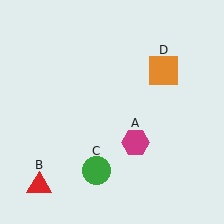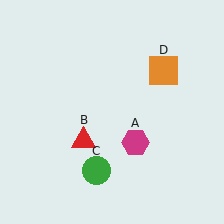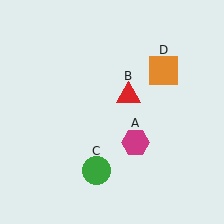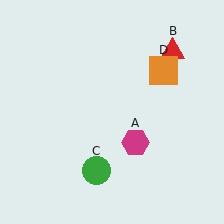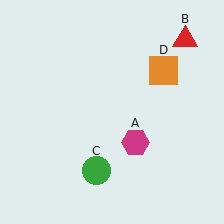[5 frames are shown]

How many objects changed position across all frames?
1 object changed position: red triangle (object B).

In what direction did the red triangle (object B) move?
The red triangle (object B) moved up and to the right.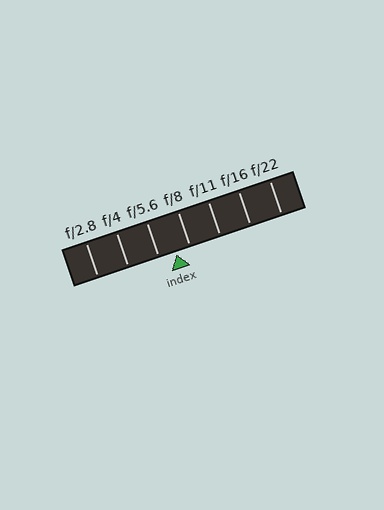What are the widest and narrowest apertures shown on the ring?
The widest aperture shown is f/2.8 and the narrowest is f/22.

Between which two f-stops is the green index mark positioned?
The index mark is between f/5.6 and f/8.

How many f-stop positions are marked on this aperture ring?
There are 7 f-stop positions marked.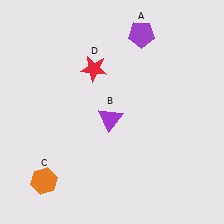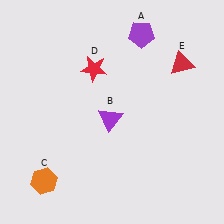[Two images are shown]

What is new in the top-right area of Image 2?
A red triangle (E) was added in the top-right area of Image 2.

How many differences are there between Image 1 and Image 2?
There is 1 difference between the two images.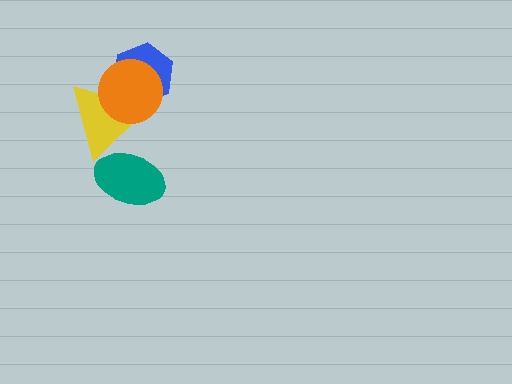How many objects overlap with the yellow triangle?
3 objects overlap with the yellow triangle.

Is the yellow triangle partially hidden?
Yes, it is partially covered by another shape.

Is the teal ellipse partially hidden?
No, no other shape covers it.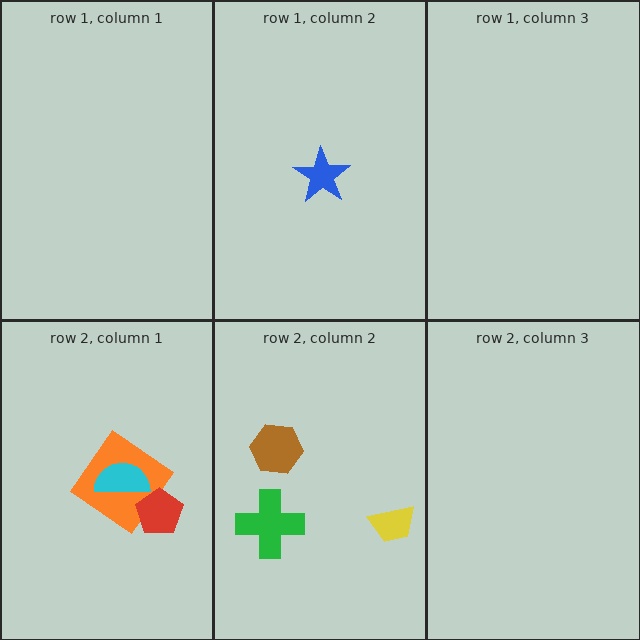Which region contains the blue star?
The row 1, column 2 region.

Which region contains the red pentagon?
The row 2, column 1 region.